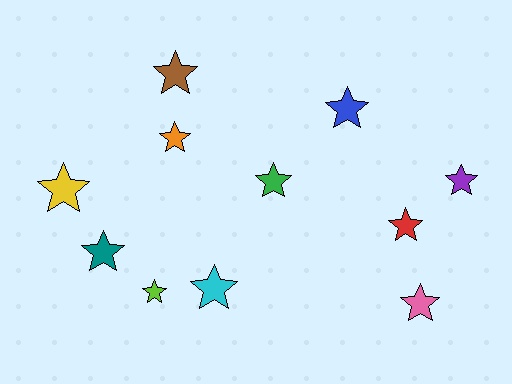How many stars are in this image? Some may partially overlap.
There are 11 stars.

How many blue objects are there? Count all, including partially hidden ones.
There is 1 blue object.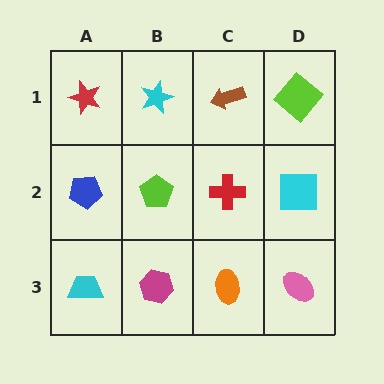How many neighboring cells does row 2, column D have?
3.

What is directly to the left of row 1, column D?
A brown arrow.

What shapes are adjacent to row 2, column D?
A lime diamond (row 1, column D), a pink ellipse (row 3, column D), a red cross (row 2, column C).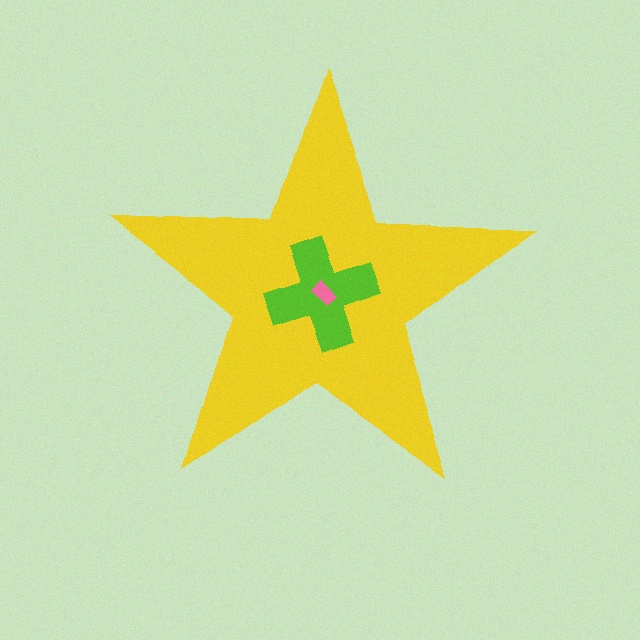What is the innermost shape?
The pink rectangle.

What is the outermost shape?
The yellow star.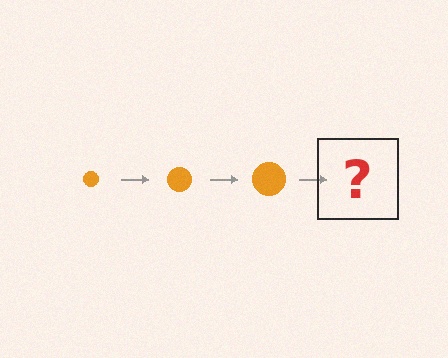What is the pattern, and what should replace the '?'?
The pattern is that the circle gets progressively larger each step. The '?' should be an orange circle, larger than the previous one.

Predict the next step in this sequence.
The next step is an orange circle, larger than the previous one.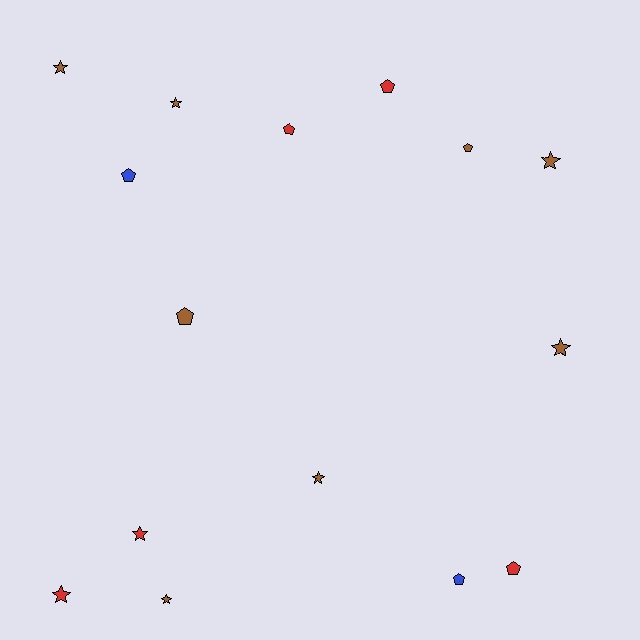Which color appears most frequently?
Brown, with 8 objects.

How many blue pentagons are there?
There are 2 blue pentagons.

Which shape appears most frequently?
Star, with 8 objects.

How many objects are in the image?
There are 15 objects.